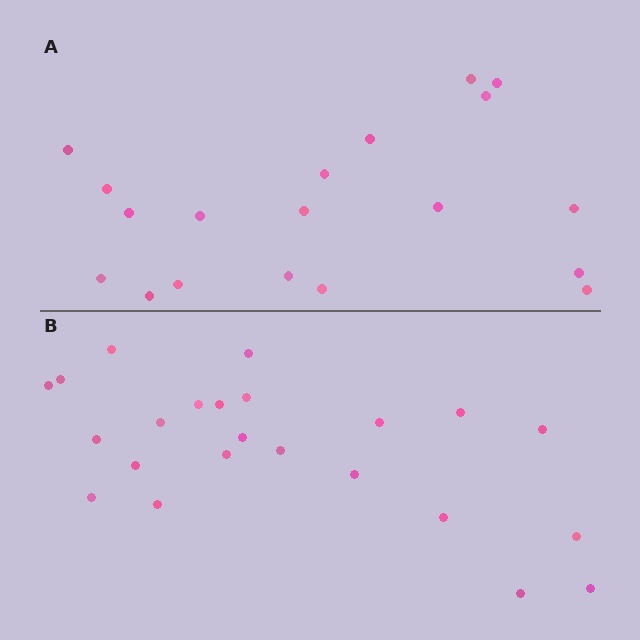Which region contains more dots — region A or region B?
Region B (the bottom region) has more dots.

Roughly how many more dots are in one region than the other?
Region B has about 4 more dots than region A.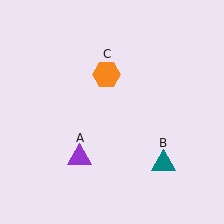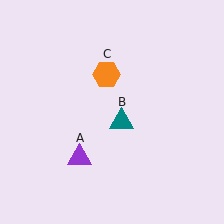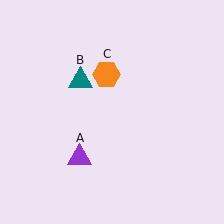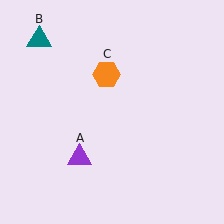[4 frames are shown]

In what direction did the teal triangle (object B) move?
The teal triangle (object B) moved up and to the left.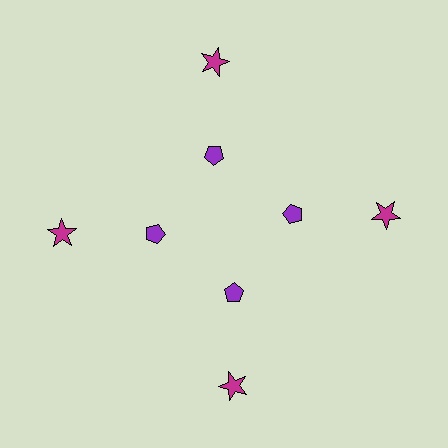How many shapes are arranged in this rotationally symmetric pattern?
There are 8 shapes, arranged in 4 groups of 2.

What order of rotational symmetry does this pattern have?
This pattern has 4-fold rotational symmetry.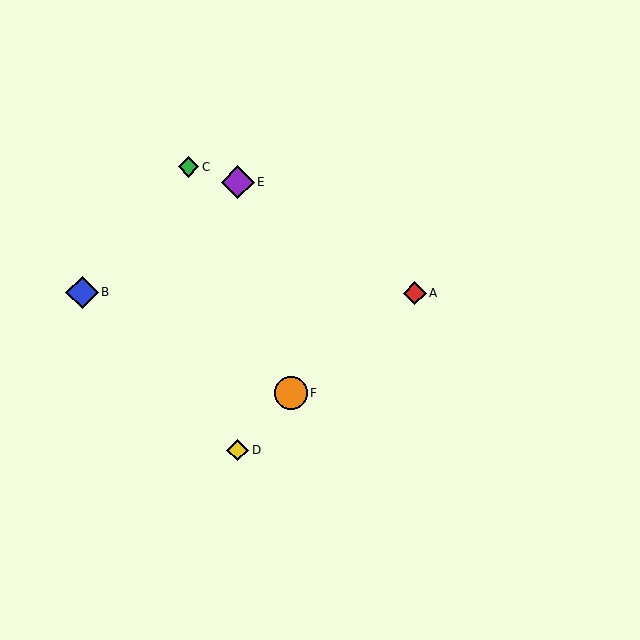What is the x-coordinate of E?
Object E is at x≈238.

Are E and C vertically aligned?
No, E is at x≈238 and C is at x≈188.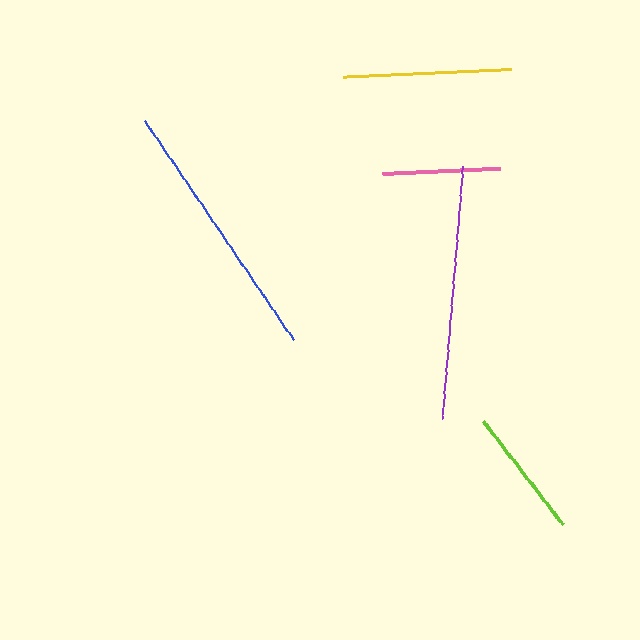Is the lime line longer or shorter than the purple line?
The purple line is longer than the lime line.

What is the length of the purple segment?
The purple segment is approximately 253 pixels long.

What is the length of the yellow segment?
The yellow segment is approximately 168 pixels long.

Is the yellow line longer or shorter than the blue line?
The blue line is longer than the yellow line.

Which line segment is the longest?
The blue line is the longest at approximately 266 pixels.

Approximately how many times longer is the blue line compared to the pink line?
The blue line is approximately 2.3 times the length of the pink line.